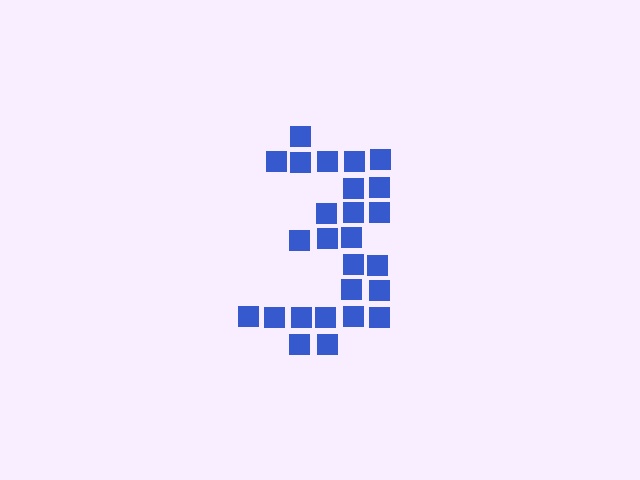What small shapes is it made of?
It is made of small squares.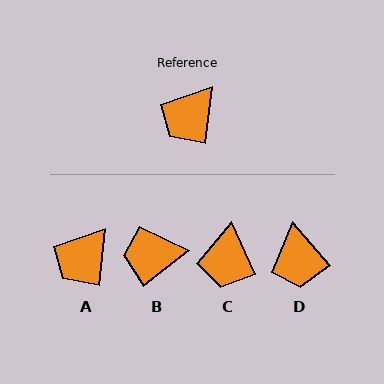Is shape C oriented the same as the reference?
No, it is off by about 30 degrees.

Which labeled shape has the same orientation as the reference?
A.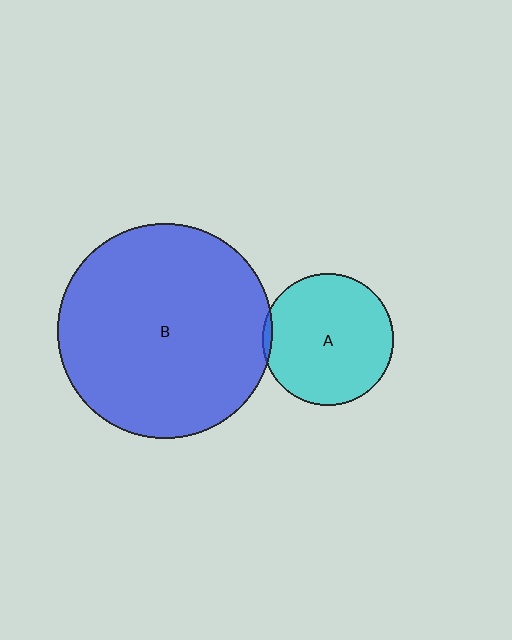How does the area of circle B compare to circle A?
Approximately 2.7 times.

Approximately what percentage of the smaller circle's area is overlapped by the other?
Approximately 5%.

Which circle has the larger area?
Circle B (blue).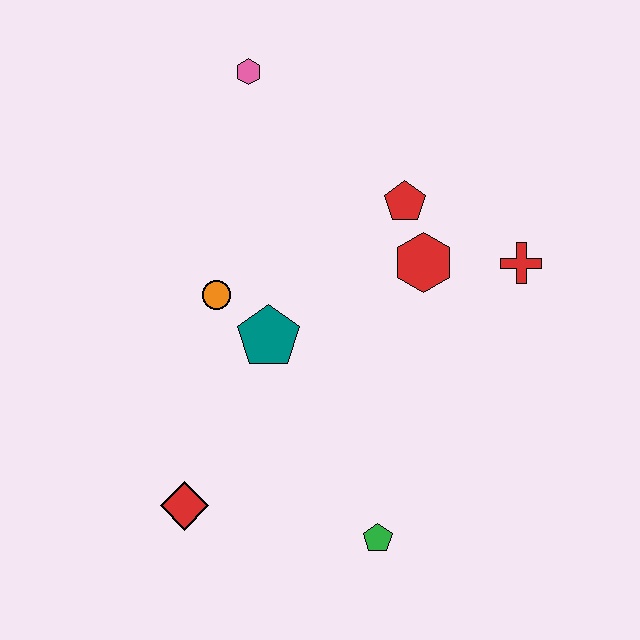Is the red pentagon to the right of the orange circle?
Yes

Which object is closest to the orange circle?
The teal pentagon is closest to the orange circle.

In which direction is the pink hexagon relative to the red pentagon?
The pink hexagon is to the left of the red pentagon.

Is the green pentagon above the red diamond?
No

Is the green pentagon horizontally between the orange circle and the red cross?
Yes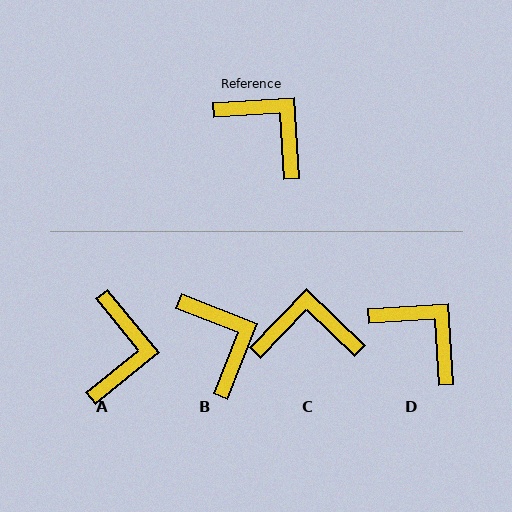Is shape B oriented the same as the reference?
No, it is off by about 25 degrees.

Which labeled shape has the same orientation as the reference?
D.